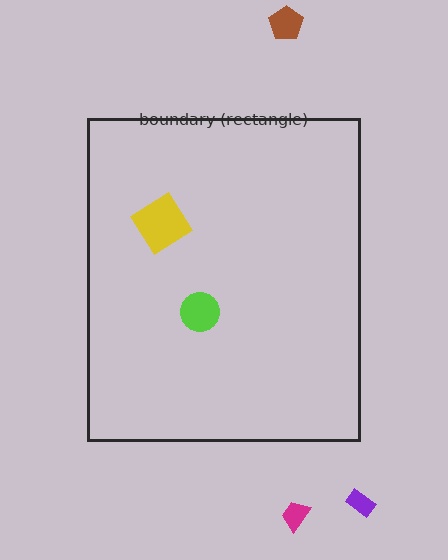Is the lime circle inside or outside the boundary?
Inside.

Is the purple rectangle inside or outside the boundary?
Outside.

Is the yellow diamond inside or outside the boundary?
Inside.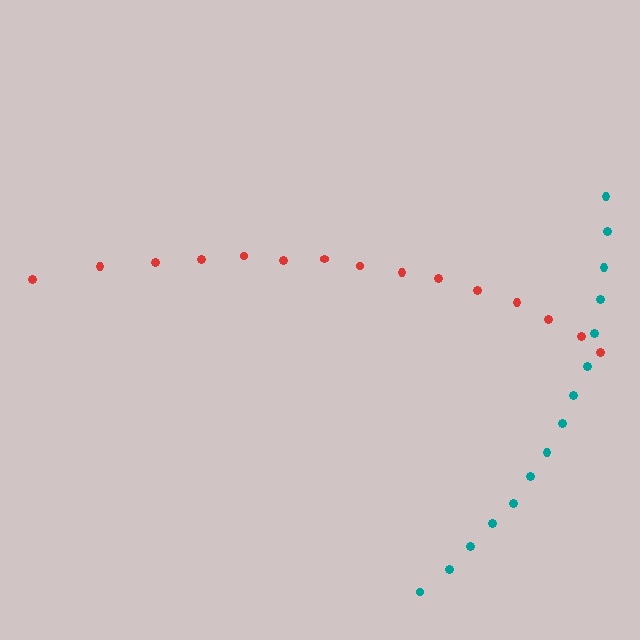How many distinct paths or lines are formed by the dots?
There are 2 distinct paths.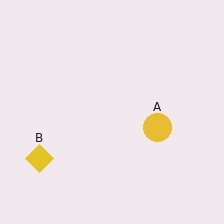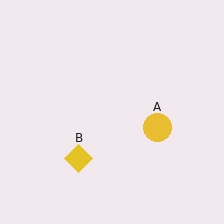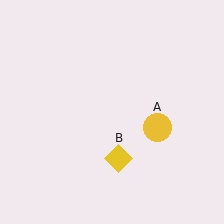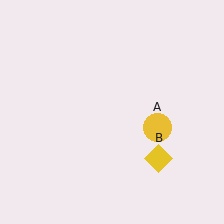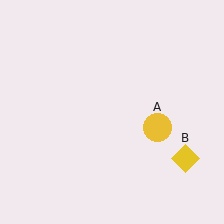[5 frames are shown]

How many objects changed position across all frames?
1 object changed position: yellow diamond (object B).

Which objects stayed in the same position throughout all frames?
Yellow circle (object A) remained stationary.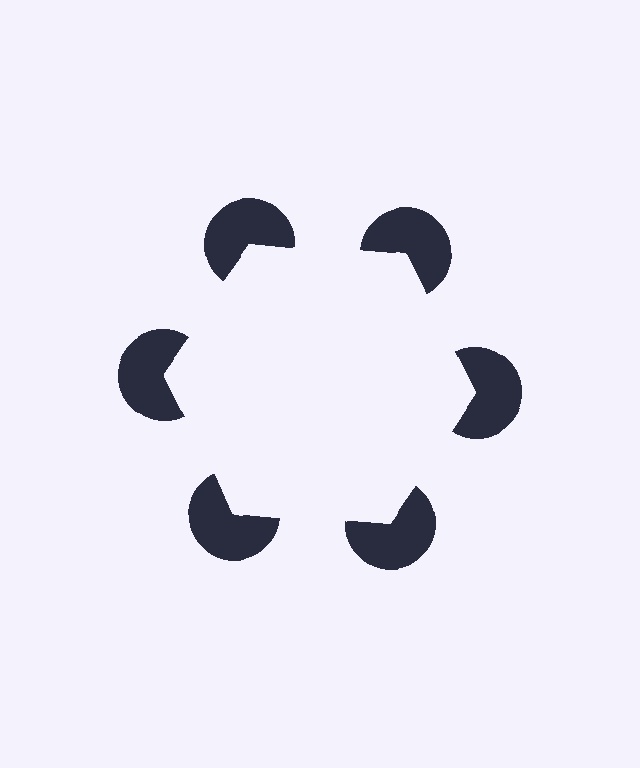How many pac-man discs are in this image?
There are 6 — one at each vertex of the illusory hexagon.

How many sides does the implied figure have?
6 sides.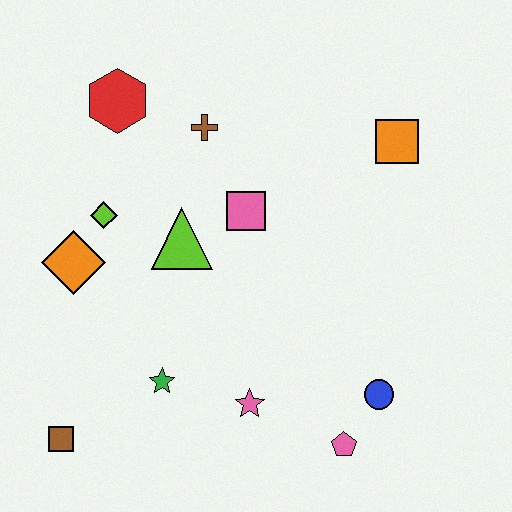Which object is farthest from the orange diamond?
The orange square is farthest from the orange diamond.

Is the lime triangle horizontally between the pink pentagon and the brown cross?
No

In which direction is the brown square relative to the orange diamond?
The brown square is below the orange diamond.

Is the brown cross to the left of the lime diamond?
No